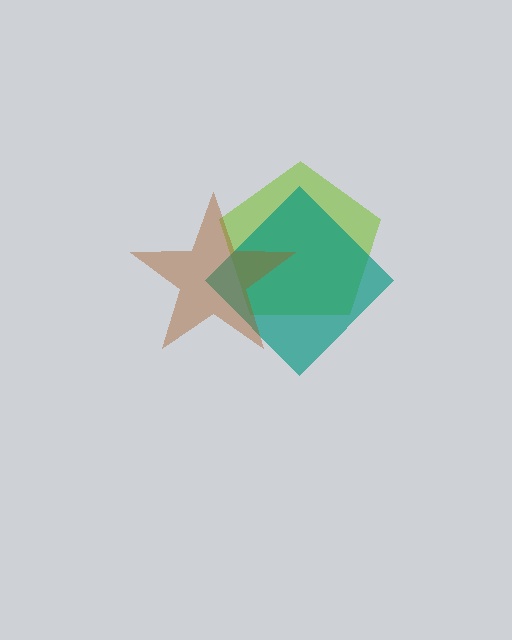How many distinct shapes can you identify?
There are 3 distinct shapes: a lime pentagon, a teal diamond, a brown star.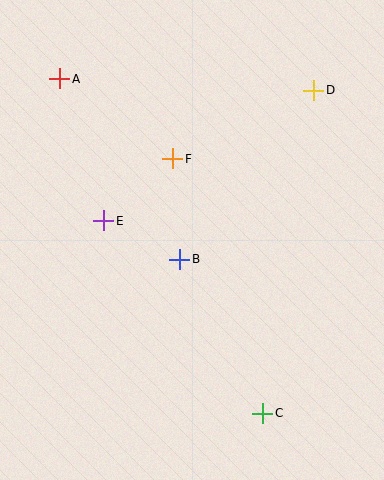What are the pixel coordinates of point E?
Point E is at (104, 221).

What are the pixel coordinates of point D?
Point D is at (314, 91).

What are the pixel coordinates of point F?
Point F is at (173, 158).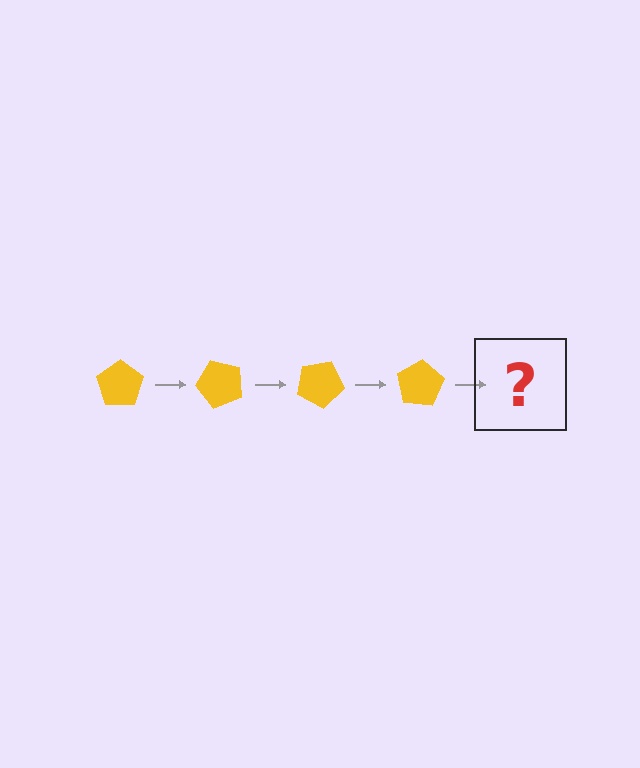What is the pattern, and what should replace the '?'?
The pattern is that the pentagon rotates 50 degrees each step. The '?' should be a yellow pentagon rotated 200 degrees.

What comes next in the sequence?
The next element should be a yellow pentagon rotated 200 degrees.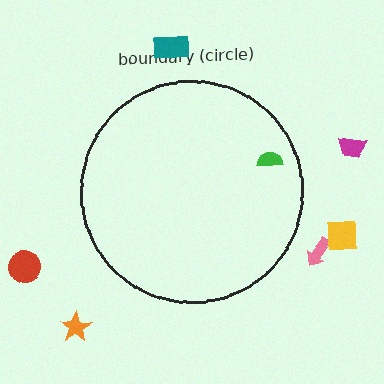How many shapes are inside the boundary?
1 inside, 6 outside.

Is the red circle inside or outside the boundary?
Outside.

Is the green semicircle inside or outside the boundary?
Inside.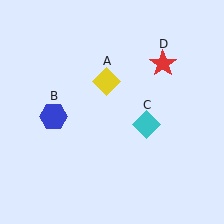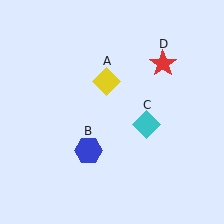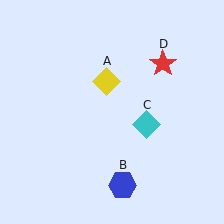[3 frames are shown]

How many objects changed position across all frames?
1 object changed position: blue hexagon (object B).